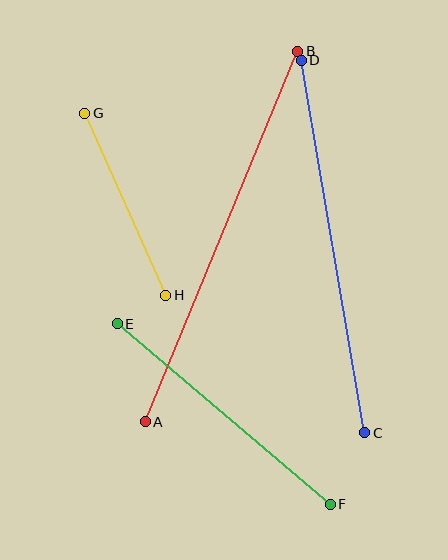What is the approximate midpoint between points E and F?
The midpoint is at approximately (224, 414) pixels.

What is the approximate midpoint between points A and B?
The midpoint is at approximately (222, 236) pixels.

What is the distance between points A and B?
The distance is approximately 400 pixels.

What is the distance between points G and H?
The distance is approximately 199 pixels.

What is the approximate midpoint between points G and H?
The midpoint is at approximately (125, 204) pixels.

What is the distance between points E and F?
The distance is approximately 279 pixels.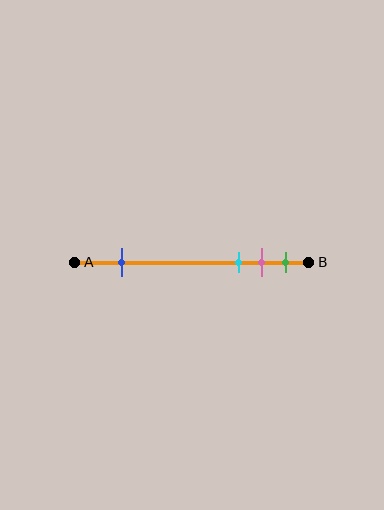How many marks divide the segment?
There are 4 marks dividing the segment.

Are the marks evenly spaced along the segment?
No, the marks are not evenly spaced.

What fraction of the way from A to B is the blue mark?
The blue mark is approximately 20% (0.2) of the way from A to B.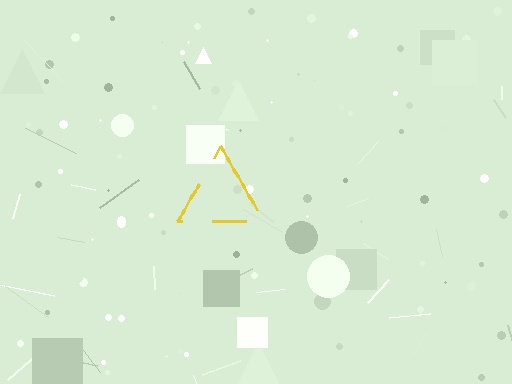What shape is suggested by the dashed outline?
The dashed outline suggests a triangle.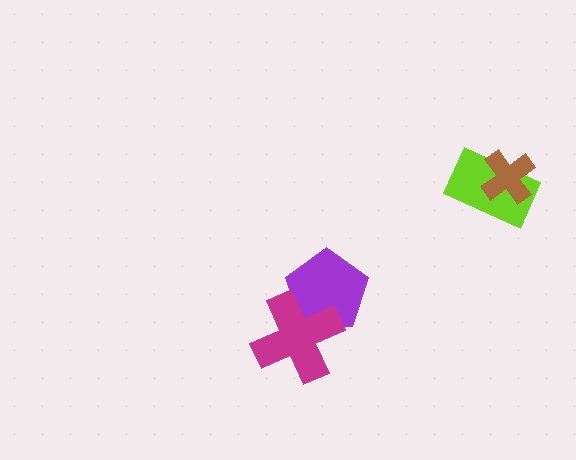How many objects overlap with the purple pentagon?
1 object overlaps with the purple pentagon.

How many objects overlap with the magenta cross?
1 object overlaps with the magenta cross.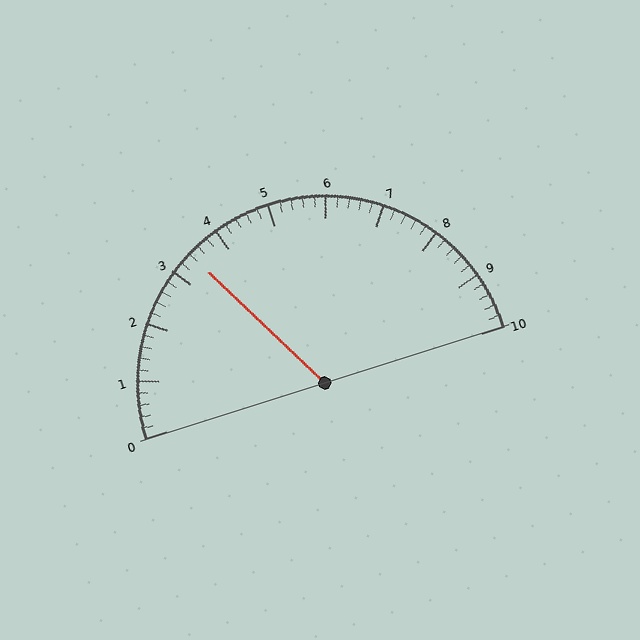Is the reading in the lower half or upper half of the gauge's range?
The reading is in the lower half of the range (0 to 10).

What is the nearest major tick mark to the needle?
The nearest major tick mark is 3.